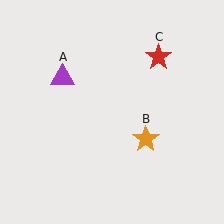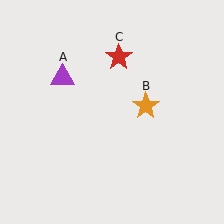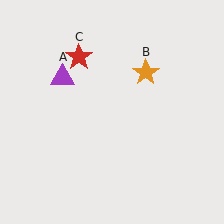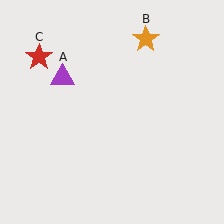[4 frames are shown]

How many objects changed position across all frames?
2 objects changed position: orange star (object B), red star (object C).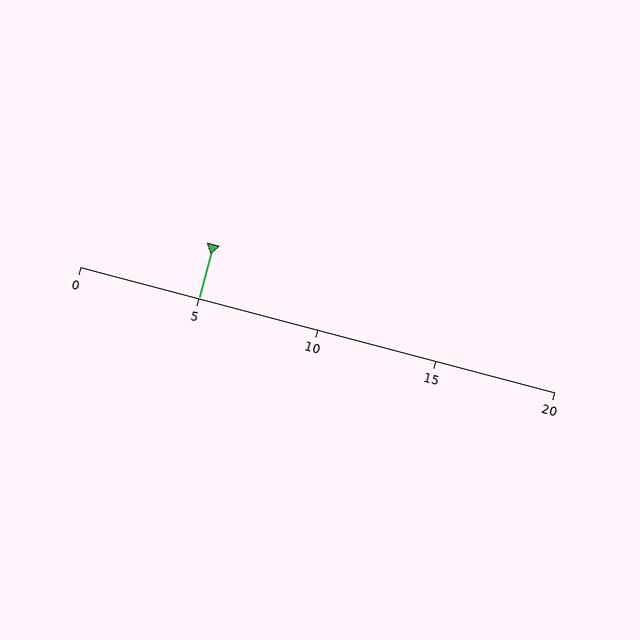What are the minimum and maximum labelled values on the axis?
The axis runs from 0 to 20.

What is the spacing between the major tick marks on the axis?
The major ticks are spaced 5 apart.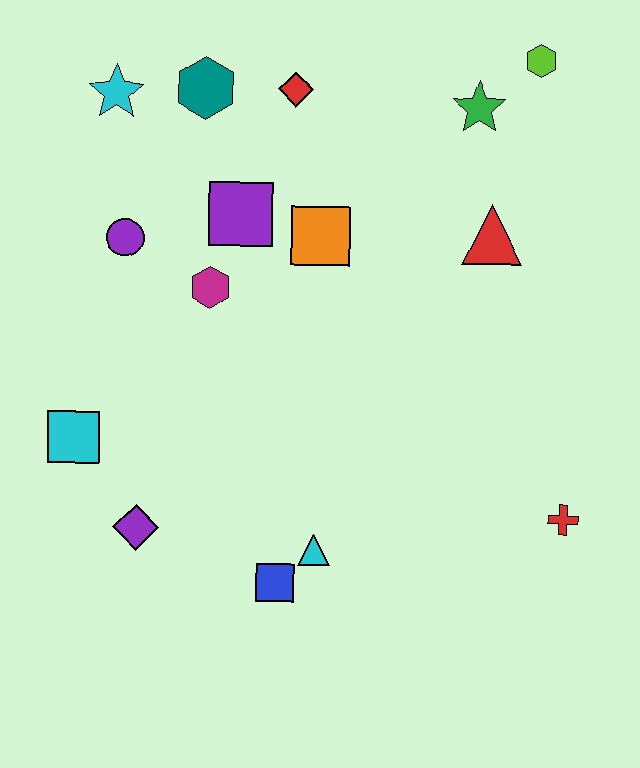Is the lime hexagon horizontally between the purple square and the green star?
No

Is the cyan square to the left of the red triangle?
Yes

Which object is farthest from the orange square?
The red cross is farthest from the orange square.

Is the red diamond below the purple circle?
No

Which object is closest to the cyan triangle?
The blue square is closest to the cyan triangle.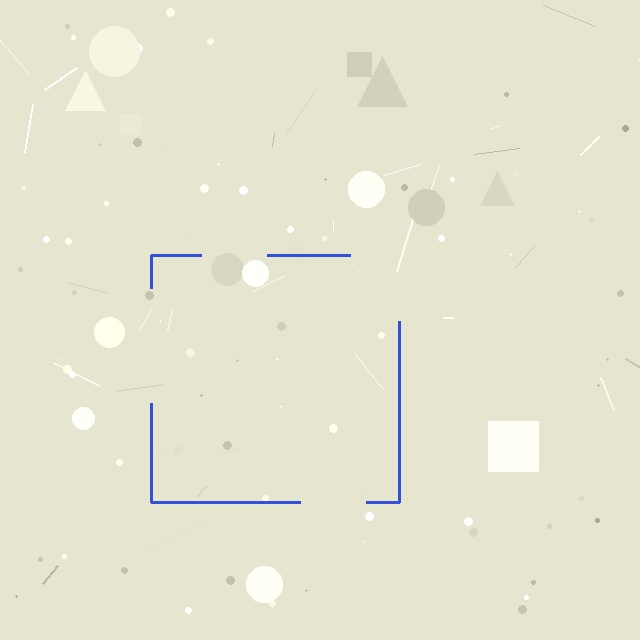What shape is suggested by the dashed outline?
The dashed outline suggests a square.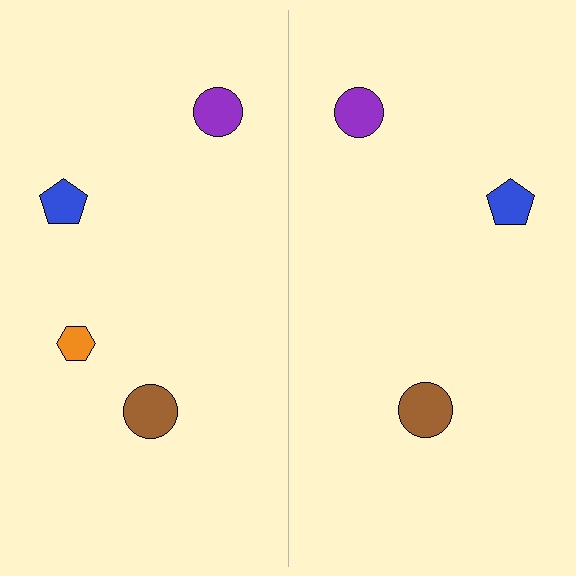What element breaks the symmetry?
A orange hexagon is missing from the right side.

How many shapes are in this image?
There are 7 shapes in this image.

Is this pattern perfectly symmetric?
No, the pattern is not perfectly symmetric. A orange hexagon is missing from the right side.